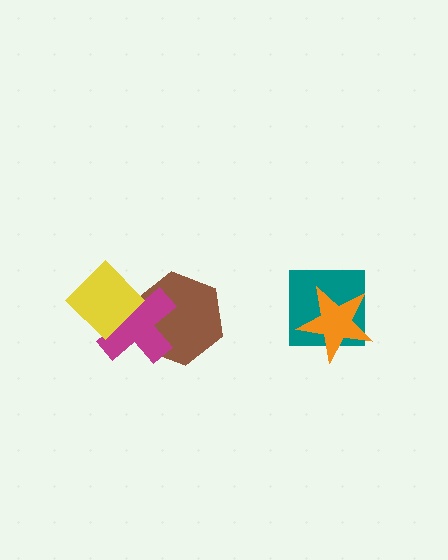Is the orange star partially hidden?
No, no other shape covers it.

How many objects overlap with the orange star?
1 object overlaps with the orange star.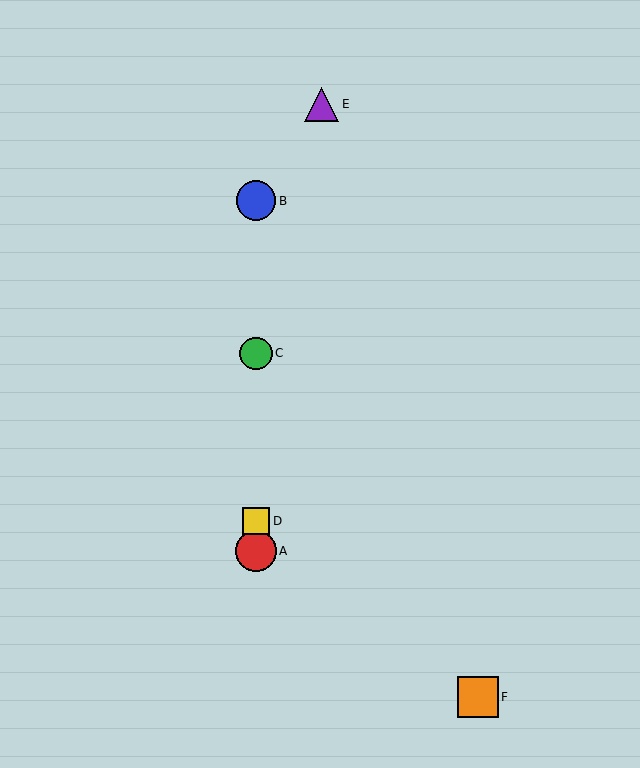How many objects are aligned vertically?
4 objects (A, B, C, D) are aligned vertically.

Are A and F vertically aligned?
No, A is at x≈256 and F is at x≈478.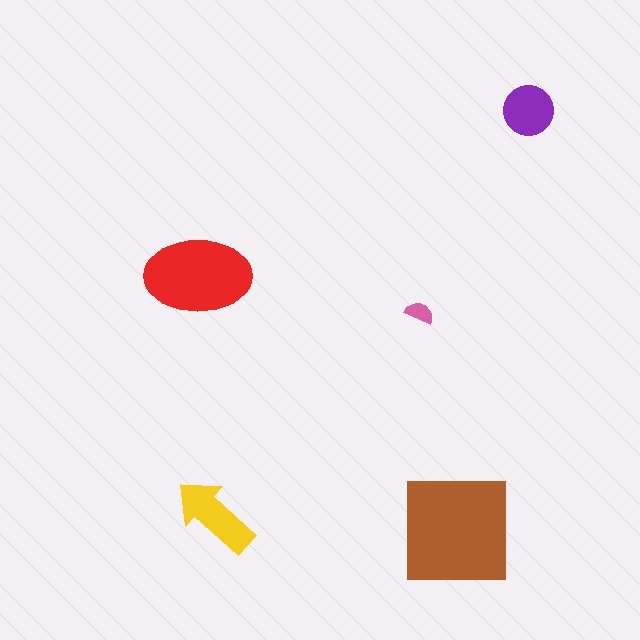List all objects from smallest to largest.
The pink semicircle, the purple circle, the yellow arrow, the red ellipse, the brown square.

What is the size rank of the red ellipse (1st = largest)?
2nd.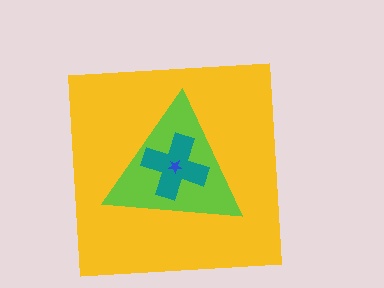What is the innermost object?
The blue star.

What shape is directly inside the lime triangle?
The teal cross.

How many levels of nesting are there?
4.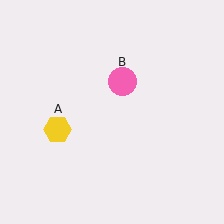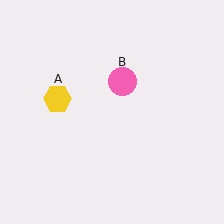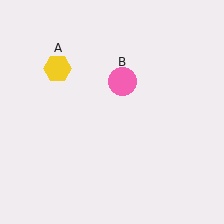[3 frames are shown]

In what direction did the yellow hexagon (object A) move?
The yellow hexagon (object A) moved up.